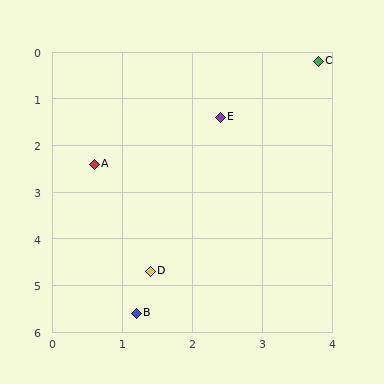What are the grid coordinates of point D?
Point D is at approximately (1.4, 4.7).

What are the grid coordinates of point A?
Point A is at approximately (0.6, 2.4).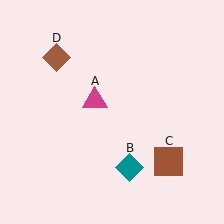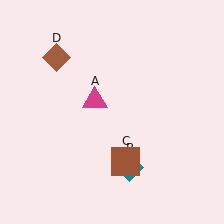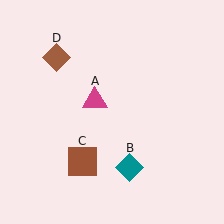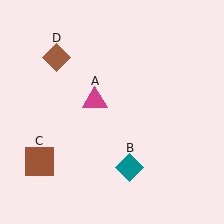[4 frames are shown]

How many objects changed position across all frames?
1 object changed position: brown square (object C).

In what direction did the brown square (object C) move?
The brown square (object C) moved left.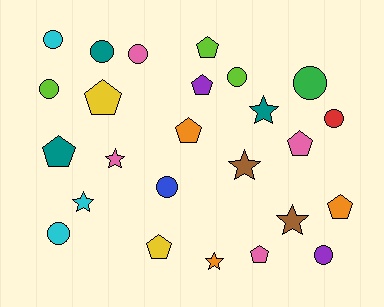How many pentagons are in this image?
There are 9 pentagons.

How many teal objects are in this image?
There are 3 teal objects.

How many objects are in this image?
There are 25 objects.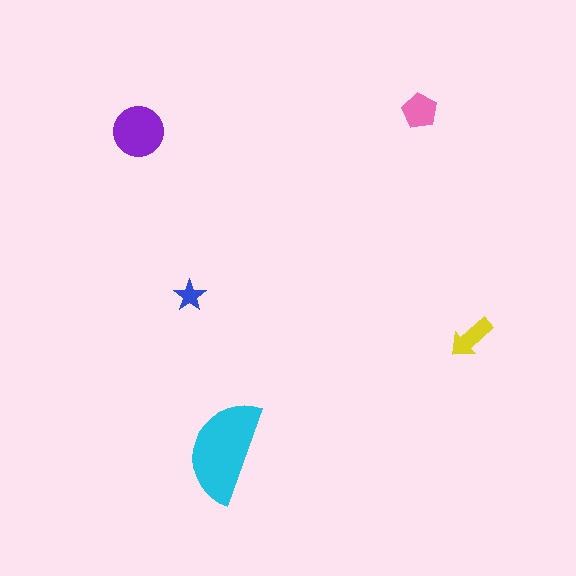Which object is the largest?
The cyan semicircle.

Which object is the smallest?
The blue star.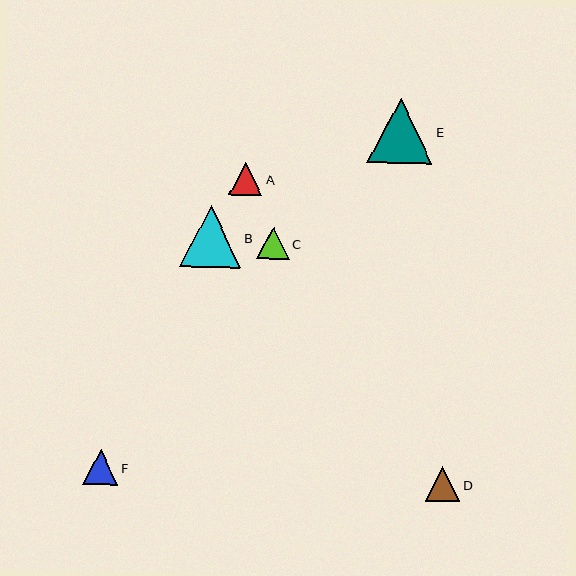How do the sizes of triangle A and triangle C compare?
Triangle A and triangle C are approximately the same size.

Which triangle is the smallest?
Triangle C is the smallest with a size of approximately 32 pixels.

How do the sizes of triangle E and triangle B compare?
Triangle E and triangle B are approximately the same size.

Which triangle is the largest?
Triangle E is the largest with a size of approximately 65 pixels.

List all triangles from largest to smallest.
From largest to smallest: E, B, F, D, A, C.